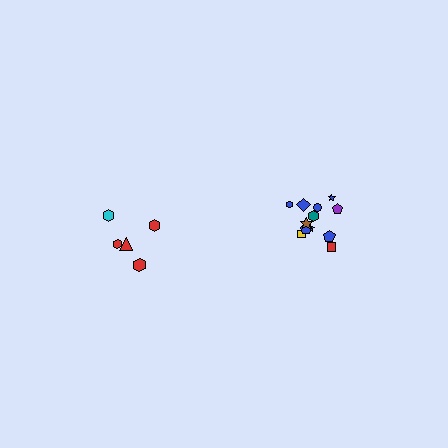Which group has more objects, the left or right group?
The right group.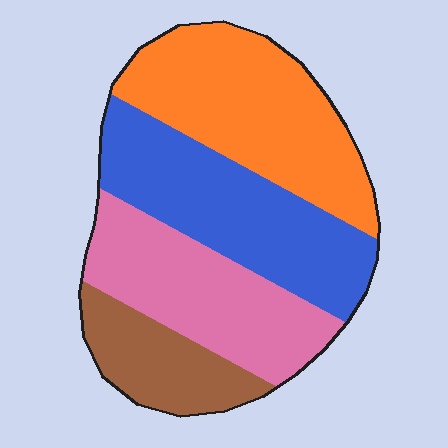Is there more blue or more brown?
Blue.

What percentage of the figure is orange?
Orange takes up about one third (1/3) of the figure.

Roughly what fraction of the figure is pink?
Pink covers roughly 25% of the figure.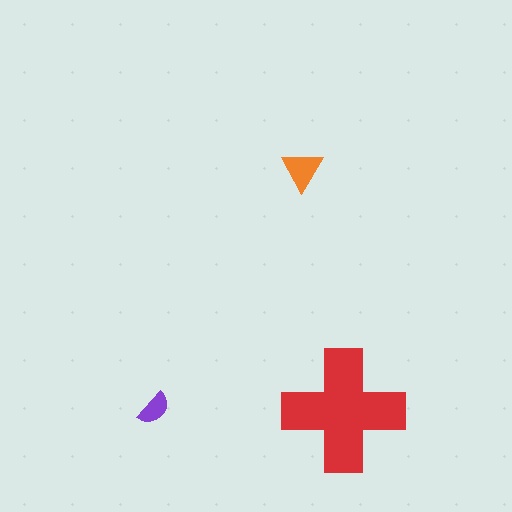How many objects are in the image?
There are 3 objects in the image.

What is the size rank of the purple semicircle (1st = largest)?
3rd.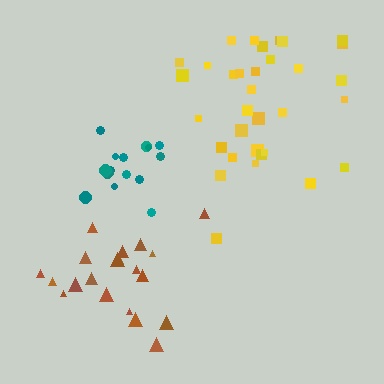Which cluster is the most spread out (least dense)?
Brown.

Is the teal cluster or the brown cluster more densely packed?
Teal.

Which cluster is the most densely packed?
Teal.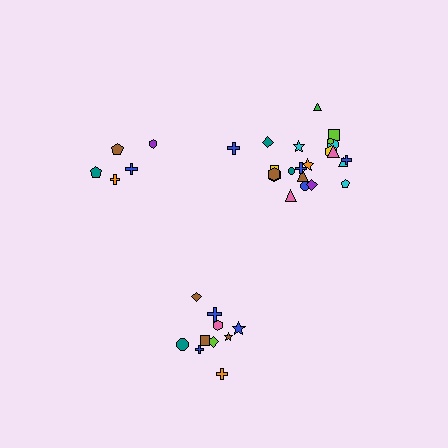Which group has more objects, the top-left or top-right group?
The top-right group.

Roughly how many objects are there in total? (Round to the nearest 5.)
Roughly 35 objects in total.